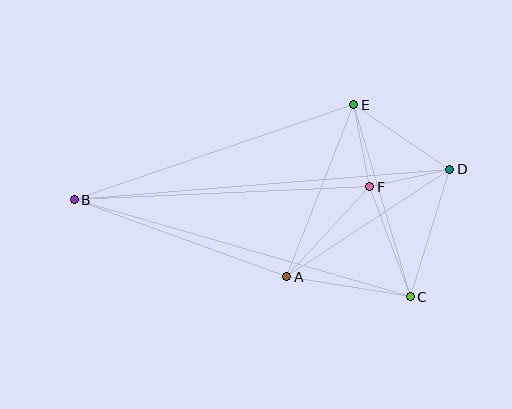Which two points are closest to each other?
Points D and F are closest to each other.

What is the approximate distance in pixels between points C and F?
The distance between C and F is approximately 117 pixels.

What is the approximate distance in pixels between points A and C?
The distance between A and C is approximately 125 pixels.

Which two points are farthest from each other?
Points B and D are farthest from each other.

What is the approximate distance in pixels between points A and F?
The distance between A and F is approximately 122 pixels.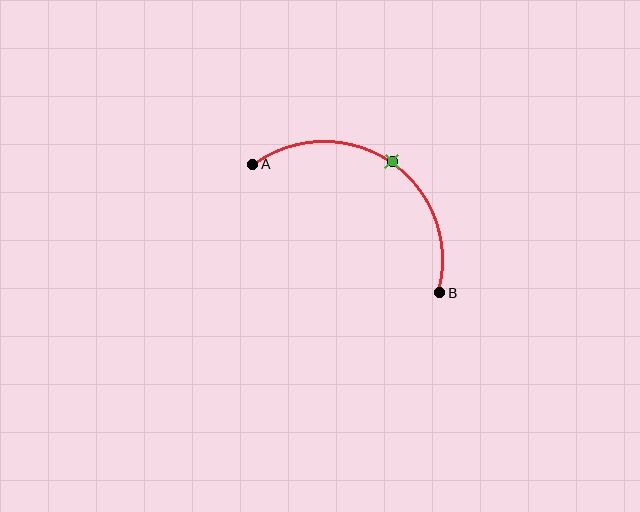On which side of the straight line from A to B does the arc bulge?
The arc bulges above and to the right of the straight line connecting A and B.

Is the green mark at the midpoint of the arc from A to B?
Yes. The green mark lies on the arc at equal arc-length from both A and B — it is the arc midpoint.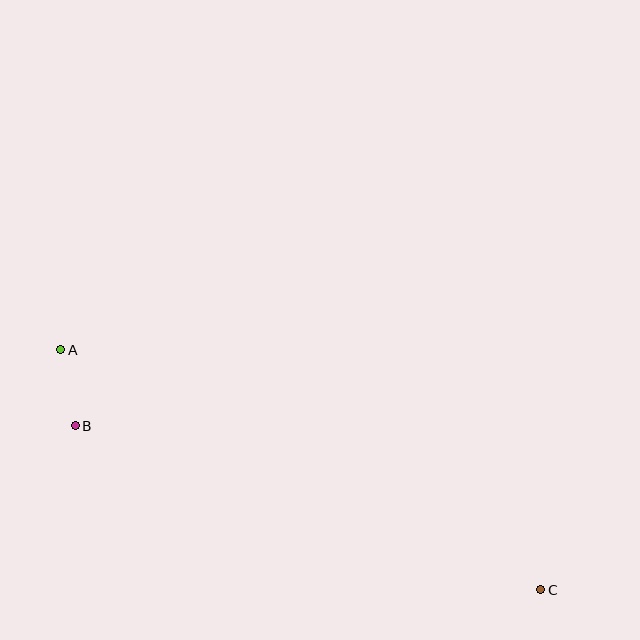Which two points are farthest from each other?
Points A and C are farthest from each other.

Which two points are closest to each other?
Points A and B are closest to each other.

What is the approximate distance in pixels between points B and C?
The distance between B and C is approximately 494 pixels.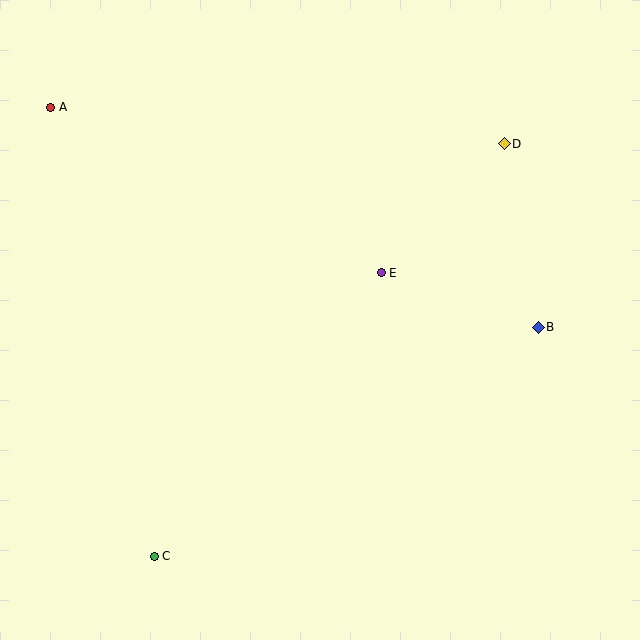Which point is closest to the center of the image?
Point E at (381, 273) is closest to the center.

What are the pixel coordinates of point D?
Point D is at (504, 144).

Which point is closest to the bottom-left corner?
Point C is closest to the bottom-left corner.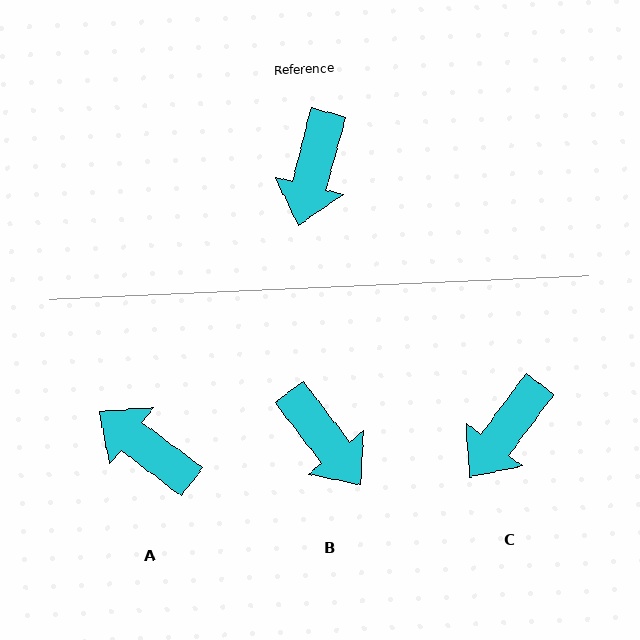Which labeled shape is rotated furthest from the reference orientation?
A, about 113 degrees away.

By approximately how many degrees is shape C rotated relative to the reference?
Approximately 22 degrees clockwise.